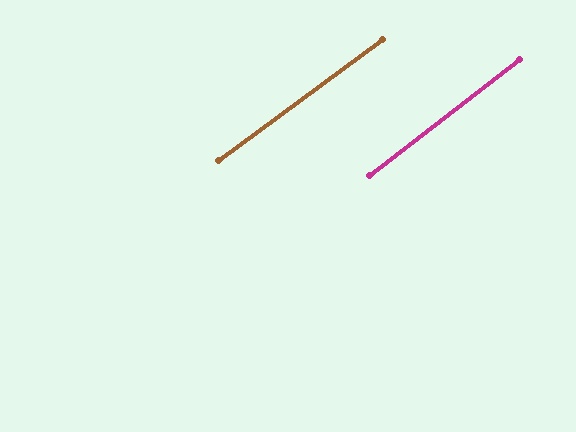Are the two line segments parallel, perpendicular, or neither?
Parallel — their directions differ by only 1.3°.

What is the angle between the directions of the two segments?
Approximately 1 degree.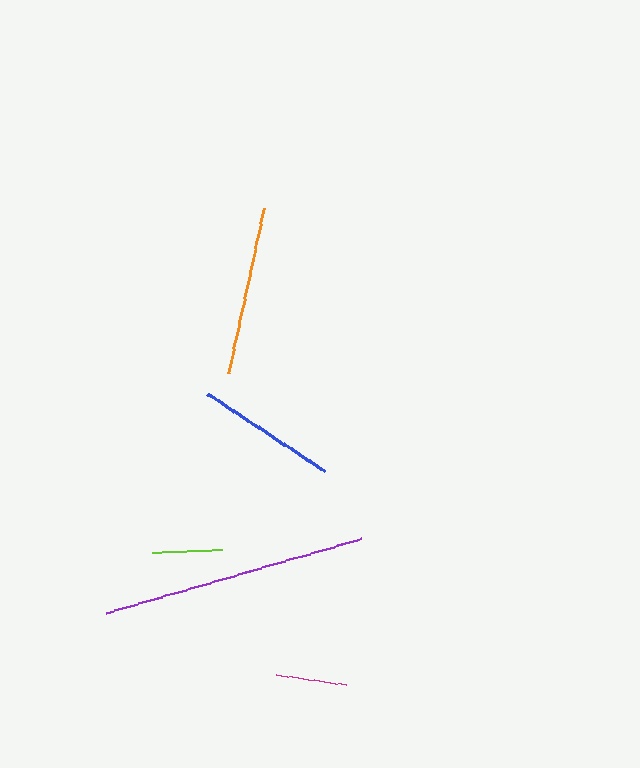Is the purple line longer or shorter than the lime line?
The purple line is longer than the lime line.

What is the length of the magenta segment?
The magenta segment is approximately 71 pixels long.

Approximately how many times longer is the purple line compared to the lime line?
The purple line is approximately 3.8 times the length of the lime line.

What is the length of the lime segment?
The lime segment is approximately 70 pixels long.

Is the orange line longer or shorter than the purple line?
The purple line is longer than the orange line.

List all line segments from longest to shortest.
From longest to shortest: purple, orange, blue, magenta, lime.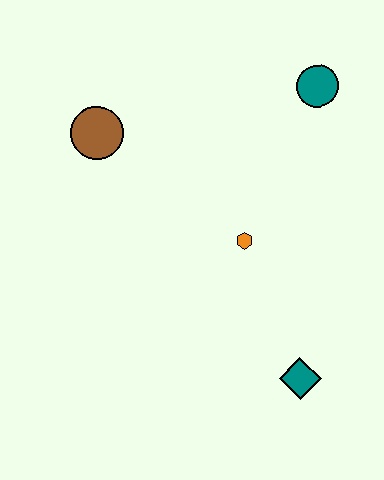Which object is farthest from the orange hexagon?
The brown circle is farthest from the orange hexagon.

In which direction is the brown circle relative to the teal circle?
The brown circle is to the left of the teal circle.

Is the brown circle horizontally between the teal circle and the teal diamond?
No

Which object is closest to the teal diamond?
The orange hexagon is closest to the teal diamond.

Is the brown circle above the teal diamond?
Yes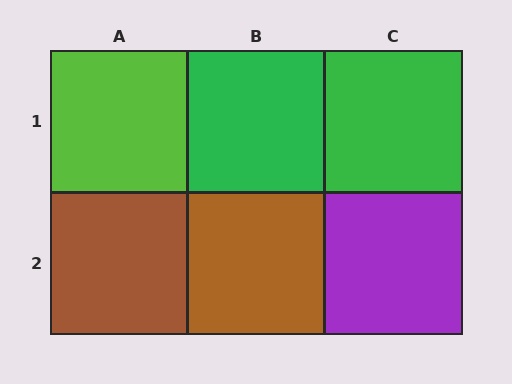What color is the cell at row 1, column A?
Lime.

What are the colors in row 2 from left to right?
Brown, brown, purple.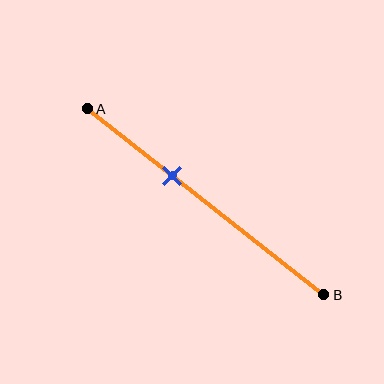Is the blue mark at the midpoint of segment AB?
No, the mark is at about 35% from A, not at the 50% midpoint.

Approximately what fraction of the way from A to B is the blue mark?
The blue mark is approximately 35% of the way from A to B.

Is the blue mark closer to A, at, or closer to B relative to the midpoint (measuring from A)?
The blue mark is closer to point A than the midpoint of segment AB.